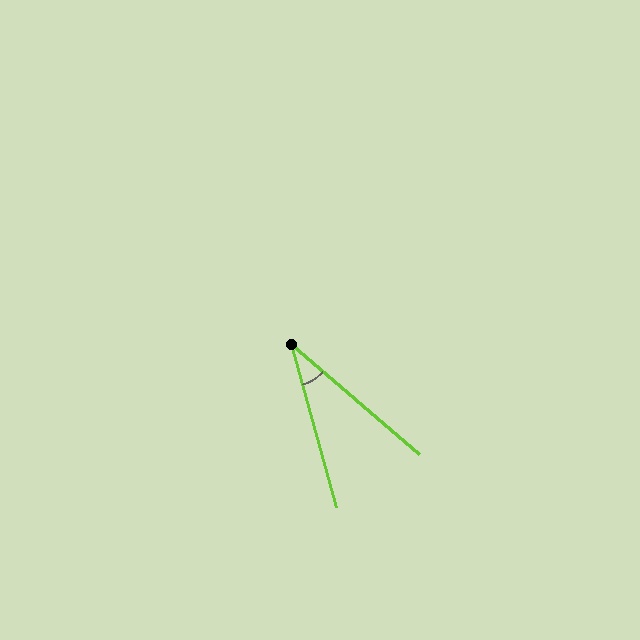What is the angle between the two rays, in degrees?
Approximately 34 degrees.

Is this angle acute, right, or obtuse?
It is acute.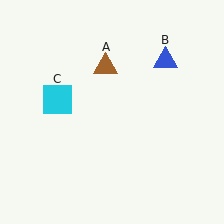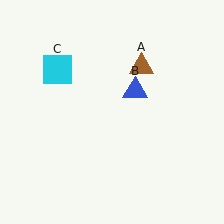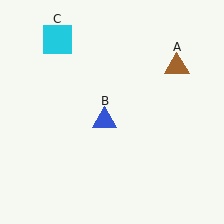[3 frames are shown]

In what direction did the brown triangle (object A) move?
The brown triangle (object A) moved right.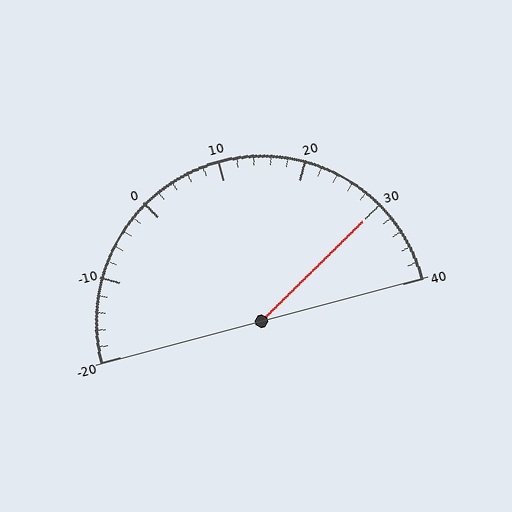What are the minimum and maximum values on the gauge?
The gauge ranges from -20 to 40.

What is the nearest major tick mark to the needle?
The nearest major tick mark is 30.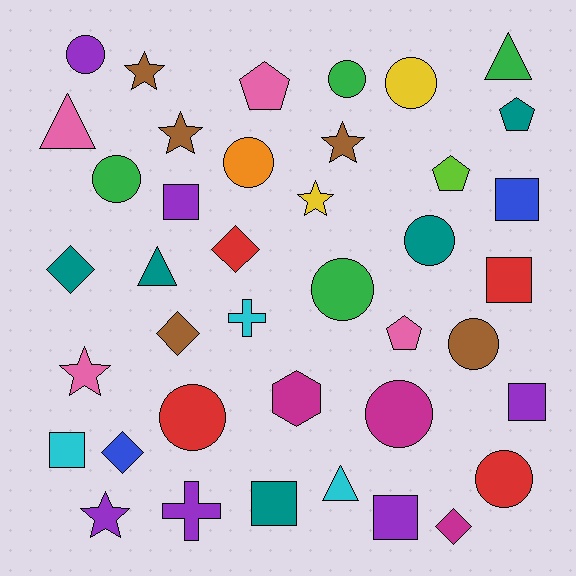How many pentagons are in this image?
There are 4 pentagons.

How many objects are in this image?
There are 40 objects.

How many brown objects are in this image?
There are 5 brown objects.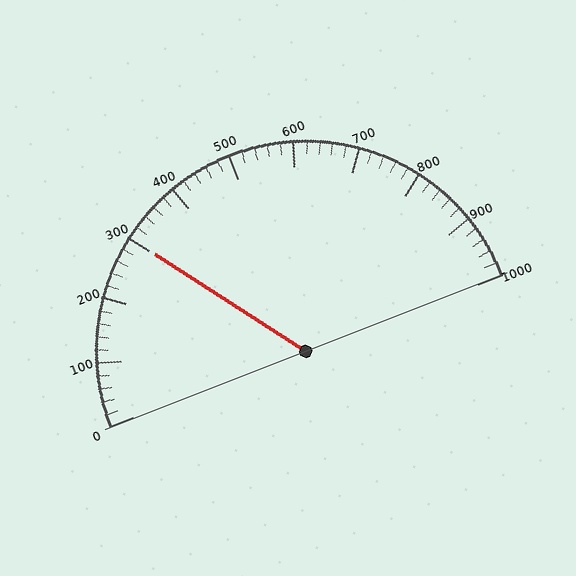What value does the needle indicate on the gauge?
The needle indicates approximately 300.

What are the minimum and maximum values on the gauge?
The gauge ranges from 0 to 1000.